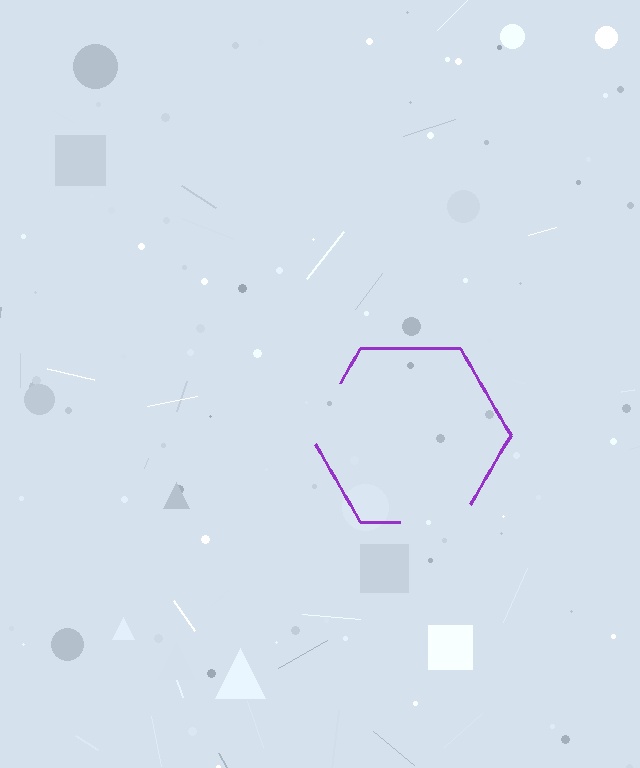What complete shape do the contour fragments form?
The contour fragments form a hexagon.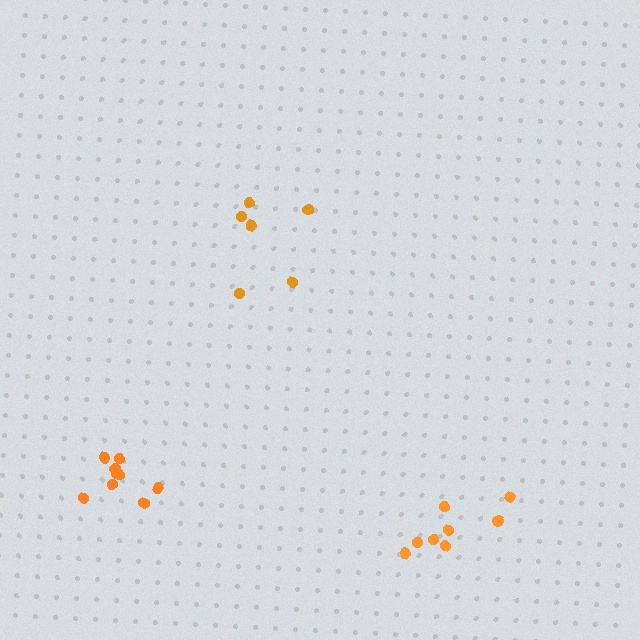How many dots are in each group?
Group 1: 10 dots, Group 2: 6 dots, Group 3: 8 dots (24 total).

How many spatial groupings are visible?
There are 3 spatial groupings.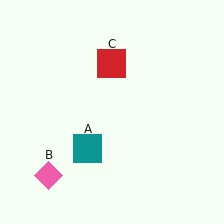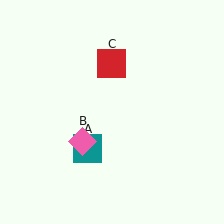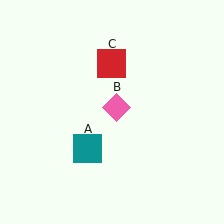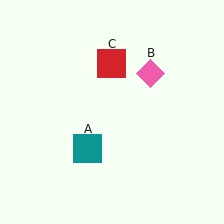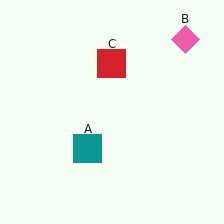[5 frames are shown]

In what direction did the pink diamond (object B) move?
The pink diamond (object B) moved up and to the right.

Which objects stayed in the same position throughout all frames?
Teal square (object A) and red square (object C) remained stationary.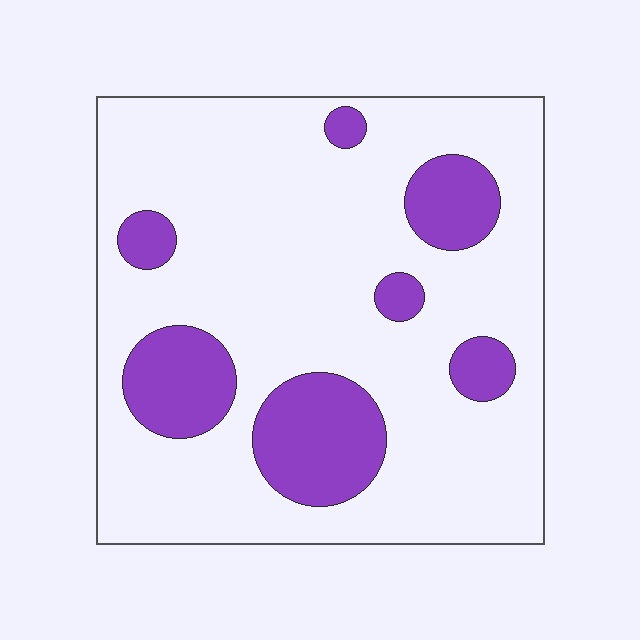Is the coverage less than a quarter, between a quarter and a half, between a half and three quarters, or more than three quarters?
Less than a quarter.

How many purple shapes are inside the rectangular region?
7.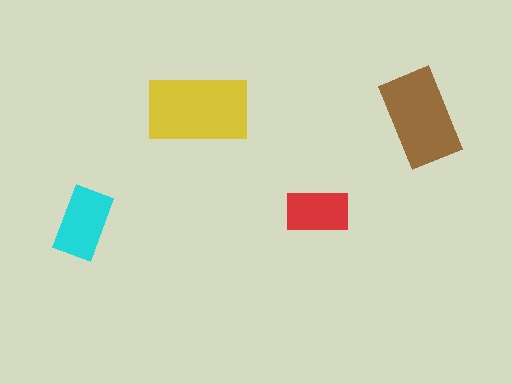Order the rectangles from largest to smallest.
the yellow one, the brown one, the cyan one, the red one.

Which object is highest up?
The yellow rectangle is topmost.